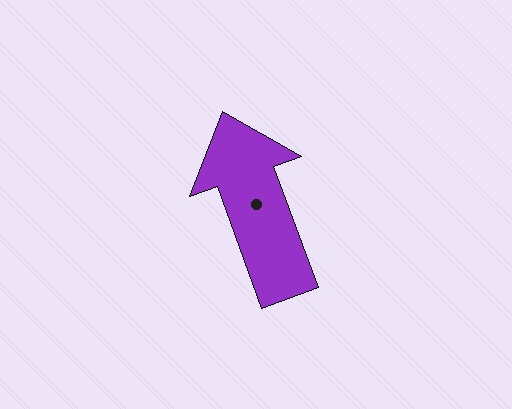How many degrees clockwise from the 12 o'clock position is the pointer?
Approximately 340 degrees.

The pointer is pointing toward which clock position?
Roughly 11 o'clock.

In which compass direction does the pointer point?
North.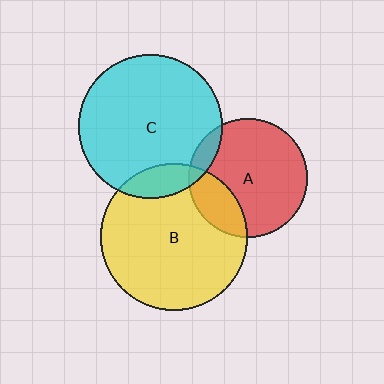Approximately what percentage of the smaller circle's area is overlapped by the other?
Approximately 20%.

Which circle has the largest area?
Circle B (yellow).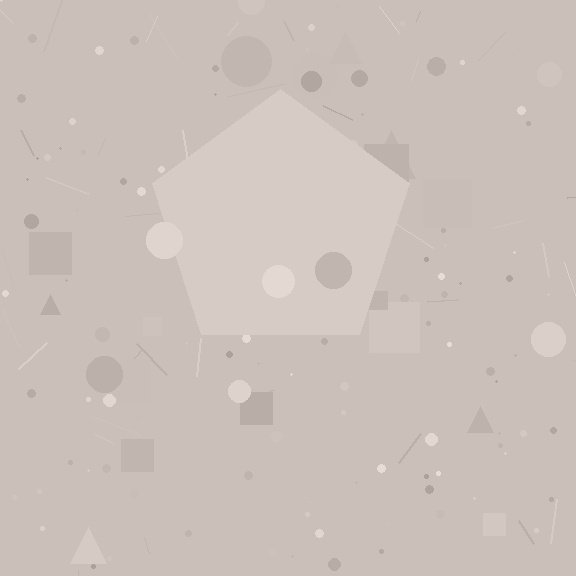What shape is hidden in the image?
A pentagon is hidden in the image.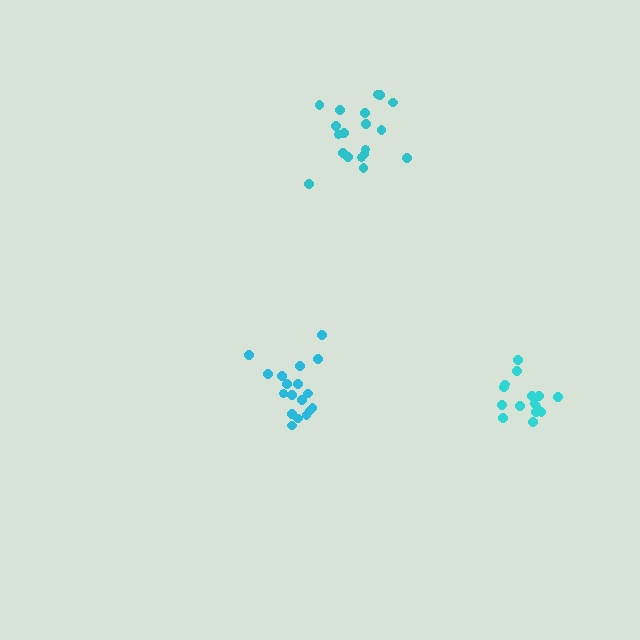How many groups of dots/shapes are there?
There are 3 groups.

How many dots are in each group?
Group 1: 15 dots, Group 2: 19 dots, Group 3: 18 dots (52 total).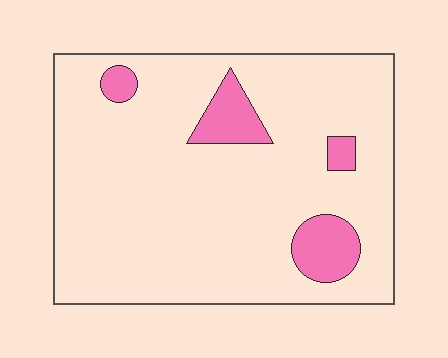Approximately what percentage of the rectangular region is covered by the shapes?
Approximately 10%.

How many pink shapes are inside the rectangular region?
4.